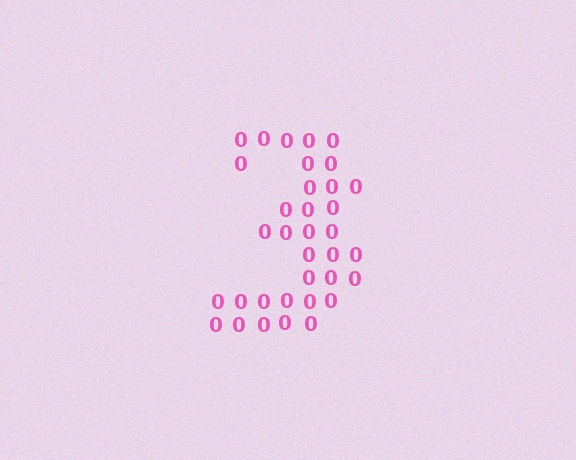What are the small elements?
The small elements are digit 0's.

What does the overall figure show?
The overall figure shows the digit 3.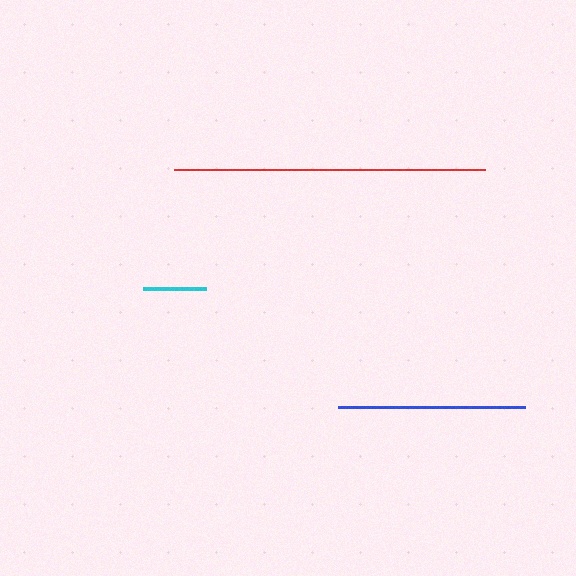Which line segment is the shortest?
The cyan line is the shortest at approximately 63 pixels.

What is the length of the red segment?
The red segment is approximately 311 pixels long.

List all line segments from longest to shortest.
From longest to shortest: red, blue, cyan.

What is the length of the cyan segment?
The cyan segment is approximately 63 pixels long.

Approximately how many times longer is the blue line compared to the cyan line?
The blue line is approximately 3.0 times the length of the cyan line.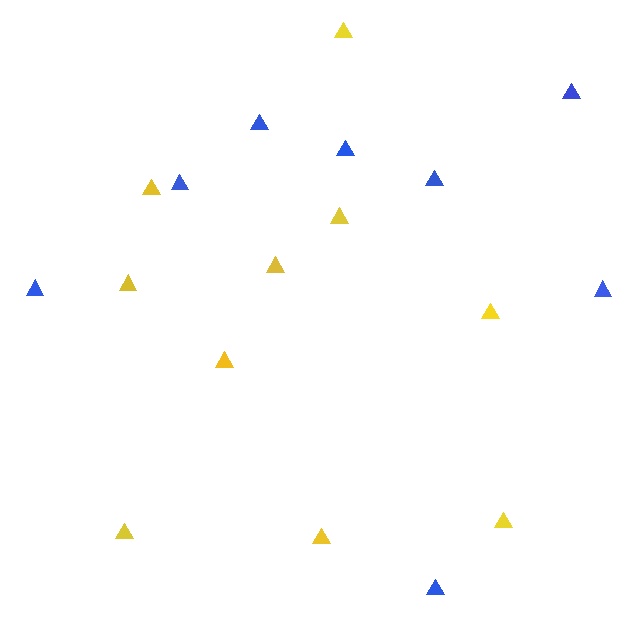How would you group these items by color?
There are 2 groups: one group of yellow triangles (10) and one group of blue triangles (8).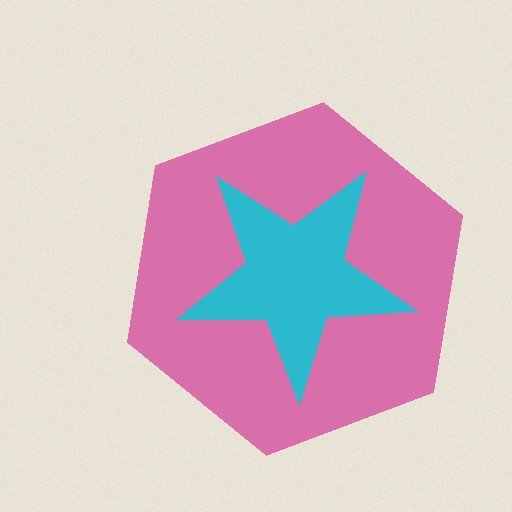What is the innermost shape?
The cyan star.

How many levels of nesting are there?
2.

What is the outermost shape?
The pink hexagon.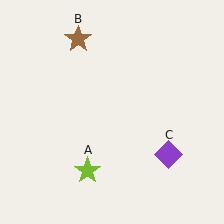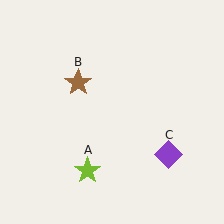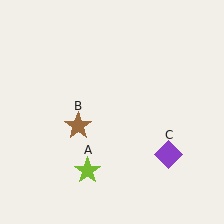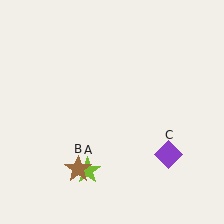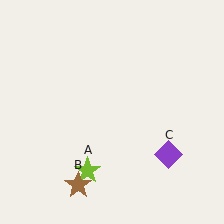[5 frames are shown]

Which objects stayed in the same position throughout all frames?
Lime star (object A) and purple diamond (object C) remained stationary.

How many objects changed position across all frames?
1 object changed position: brown star (object B).